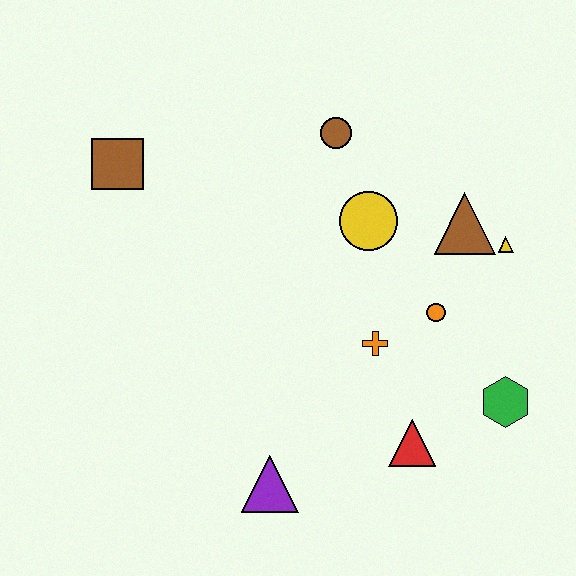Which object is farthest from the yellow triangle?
The brown square is farthest from the yellow triangle.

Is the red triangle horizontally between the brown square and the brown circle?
No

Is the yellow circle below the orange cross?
No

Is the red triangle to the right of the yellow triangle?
No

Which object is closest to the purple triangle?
The red triangle is closest to the purple triangle.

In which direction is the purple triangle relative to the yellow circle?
The purple triangle is below the yellow circle.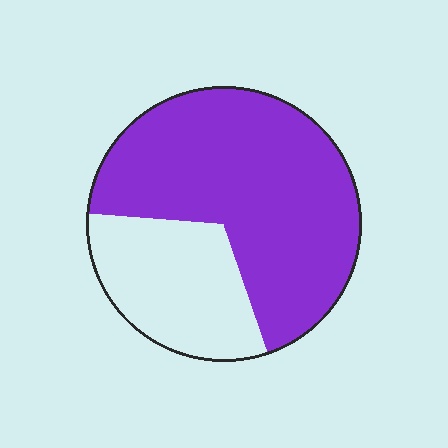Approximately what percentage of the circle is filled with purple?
Approximately 70%.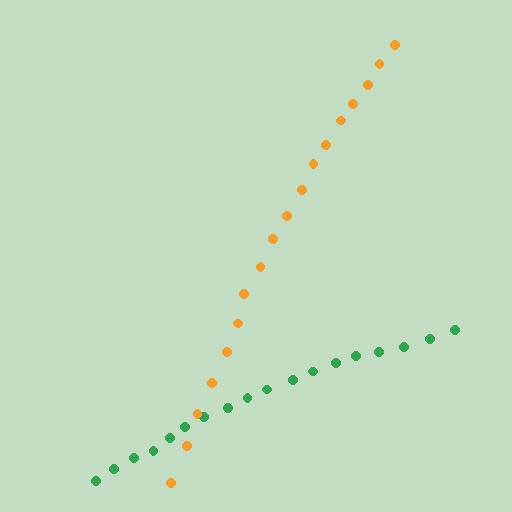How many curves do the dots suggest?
There are 2 distinct paths.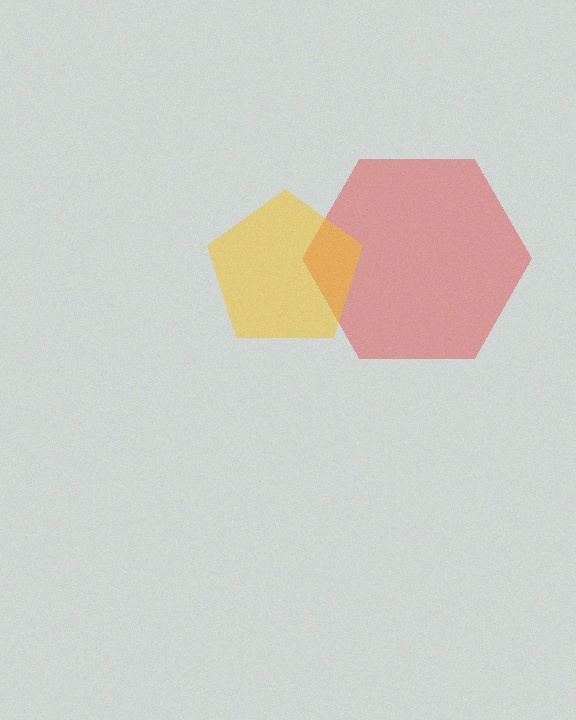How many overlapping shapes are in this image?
There are 2 overlapping shapes in the image.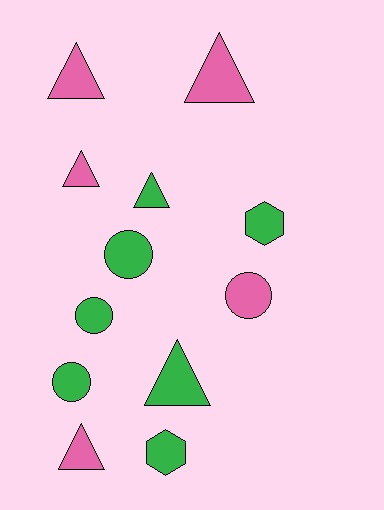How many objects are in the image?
There are 12 objects.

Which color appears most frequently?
Green, with 7 objects.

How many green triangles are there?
There are 2 green triangles.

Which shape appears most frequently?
Triangle, with 6 objects.